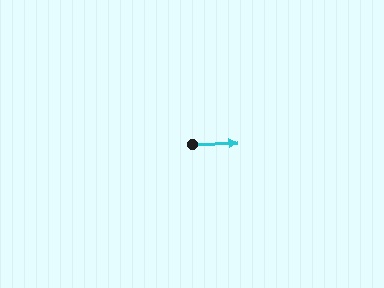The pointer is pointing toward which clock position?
Roughly 3 o'clock.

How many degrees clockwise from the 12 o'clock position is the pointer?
Approximately 88 degrees.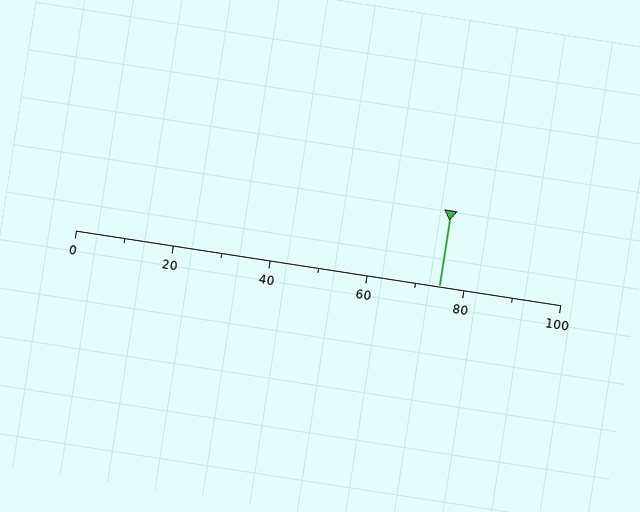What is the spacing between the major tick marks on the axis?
The major ticks are spaced 20 apart.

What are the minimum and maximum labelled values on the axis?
The axis runs from 0 to 100.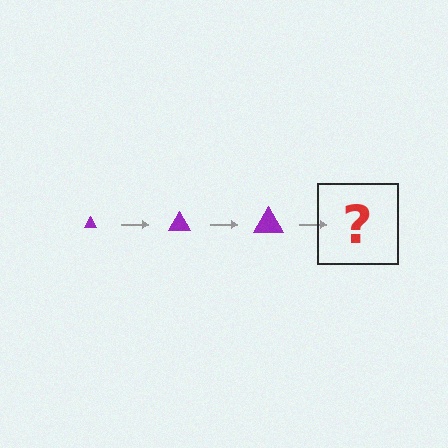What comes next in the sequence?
The next element should be a purple triangle, larger than the previous one.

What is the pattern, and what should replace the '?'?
The pattern is that the triangle gets progressively larger each step. The '?' should be a purple triangle, larger than the previous one.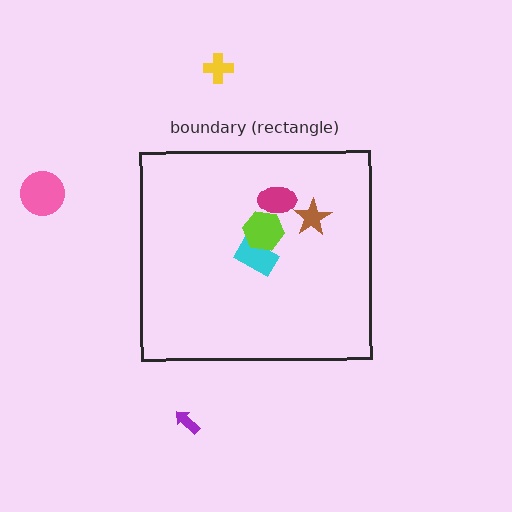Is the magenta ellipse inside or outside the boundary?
Inside.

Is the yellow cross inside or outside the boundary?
Outside.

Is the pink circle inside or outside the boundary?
Outside.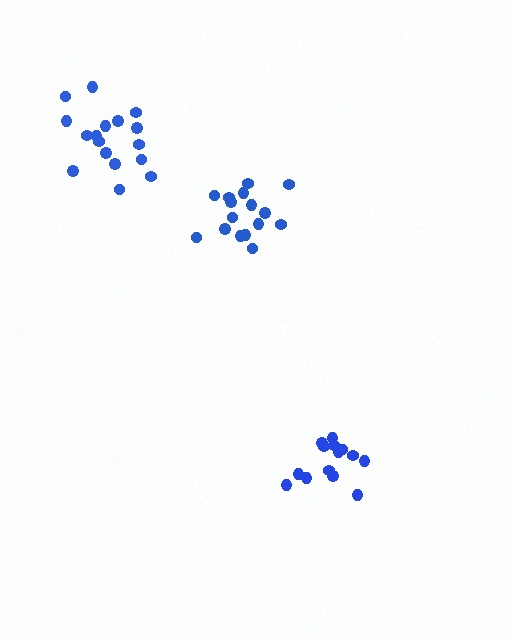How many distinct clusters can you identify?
There are 3 distinct clusters.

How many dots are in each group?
Group 1: 14 dots, Group 2: 16 dots, Group 3: 17 dots (47 total).